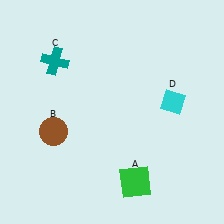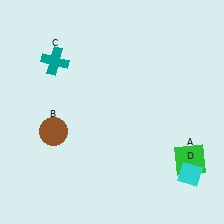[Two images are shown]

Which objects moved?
The objects that moved are: the green square (A), the cyan diamond (D).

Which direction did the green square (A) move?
The green square (A) moved right.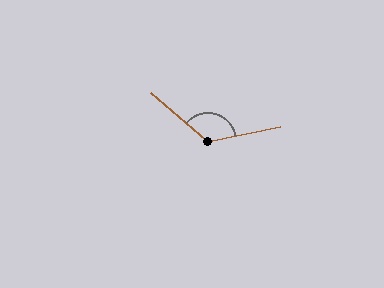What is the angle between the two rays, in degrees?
Approximately 128 degrees.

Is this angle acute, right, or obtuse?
It is obtuse.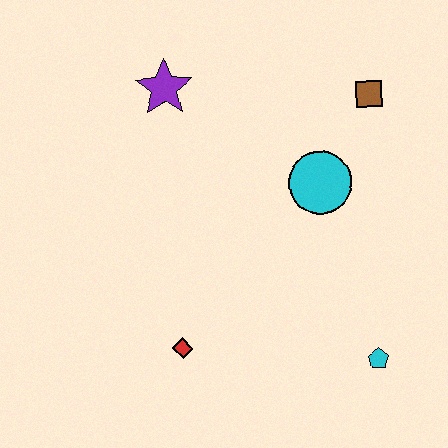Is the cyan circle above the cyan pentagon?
Yes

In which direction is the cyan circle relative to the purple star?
The cyan circle is to the right of the purple star.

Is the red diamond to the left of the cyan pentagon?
Yes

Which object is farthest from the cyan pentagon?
The purple star is farthest from the cyan pentagon.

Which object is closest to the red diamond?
The cyan pentagon is closest to the red diamond.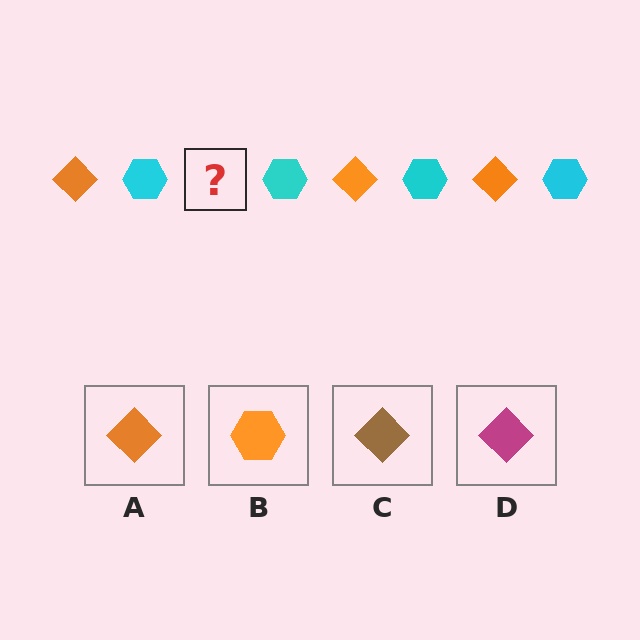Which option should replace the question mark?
Option A.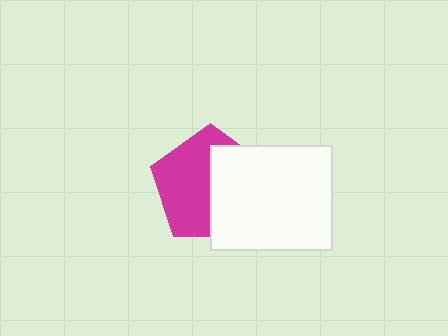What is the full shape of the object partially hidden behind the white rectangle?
The partially hidden object is a magenta pentagon.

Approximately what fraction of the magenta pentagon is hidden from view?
Roughly 47% of the magenta pentagon is hidden behind the white rectangle.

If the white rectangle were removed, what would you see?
You would see the complete magenta pentagon.